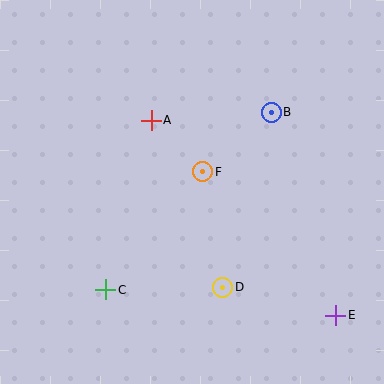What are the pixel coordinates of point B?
Point B is at (271, 112).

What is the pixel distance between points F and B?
The distance between F and B is 91 pixels.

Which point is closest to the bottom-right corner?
Point E is closest to the bottom-right corner.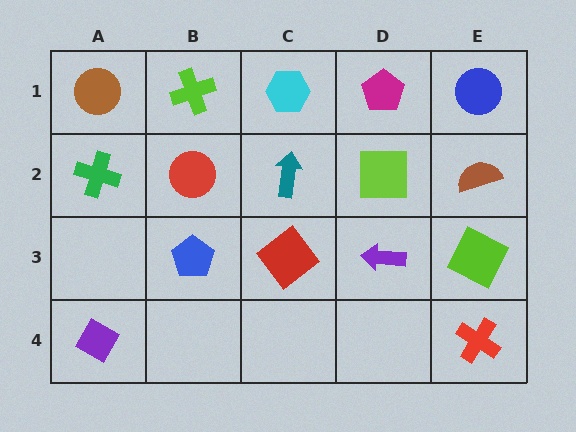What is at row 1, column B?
A lime cross.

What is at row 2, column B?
A red circle.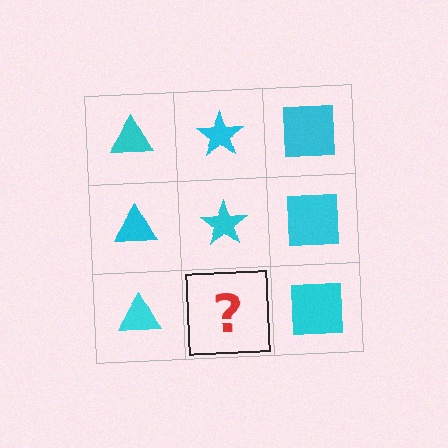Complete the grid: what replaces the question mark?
The question mark should be replaced with a cyan star.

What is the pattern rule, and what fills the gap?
The rule is that each column has a consistent shape. The gap should be filled with a cyan star.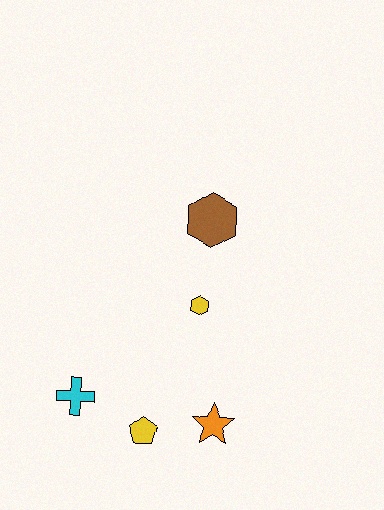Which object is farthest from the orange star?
The brown hexagon is farthest from the orange star.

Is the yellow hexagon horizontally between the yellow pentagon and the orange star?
Yes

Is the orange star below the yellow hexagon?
Yes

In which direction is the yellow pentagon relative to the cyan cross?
The yellow pentagon is to the right of the cyan cross.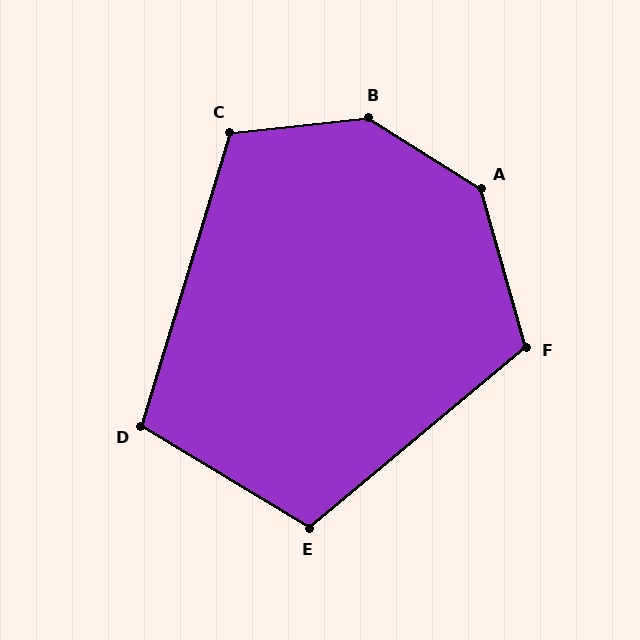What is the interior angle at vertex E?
Approximately 109 degrees (obtuse).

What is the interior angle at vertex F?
Approximately 114 degrees (obtuse).